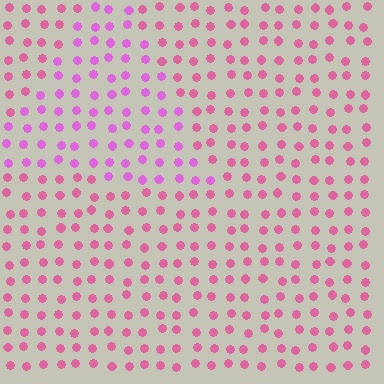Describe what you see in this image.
The image is filled with small pink elements in a uniform arrangement. A triangle-shaped region is visible where the elements are tinted to a slightly different hue, forming a subtle color boundary.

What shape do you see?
I see a triangle.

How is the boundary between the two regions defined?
The boundary is defined purely by a slight shift in hue (about 31 degrees). Spacing, size, and orientation are identical on both sides.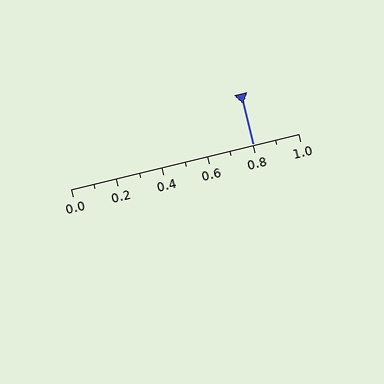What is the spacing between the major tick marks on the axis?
The major ticks are spaced 0.2 apart.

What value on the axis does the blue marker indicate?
The marker indicates approximately 0.8.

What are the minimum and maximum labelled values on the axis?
The axis runs from 0.0 to 1.0.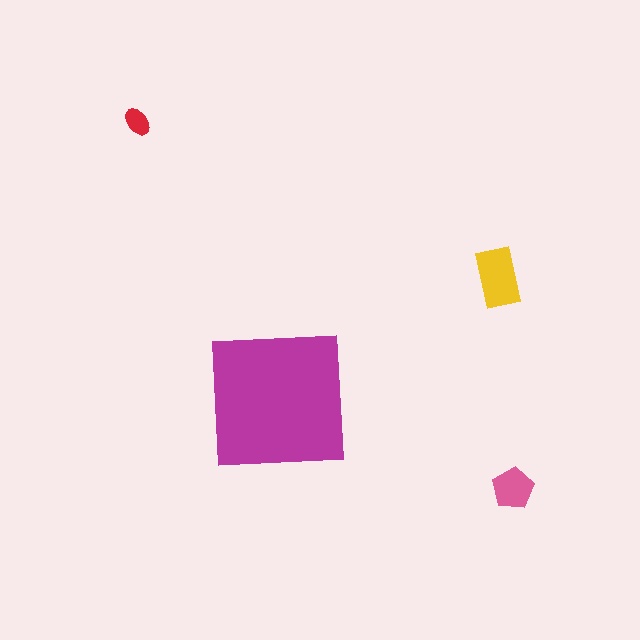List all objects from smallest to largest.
The red ellipse, the pink pentagon, the yellow rectangle, the magenta square.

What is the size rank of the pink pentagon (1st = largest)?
3rd.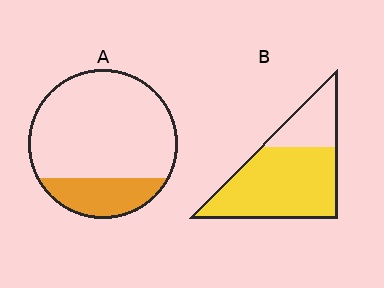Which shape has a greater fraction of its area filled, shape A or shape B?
Shape B.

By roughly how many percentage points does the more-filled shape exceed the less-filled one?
By roughly 50 percentage points (B over A).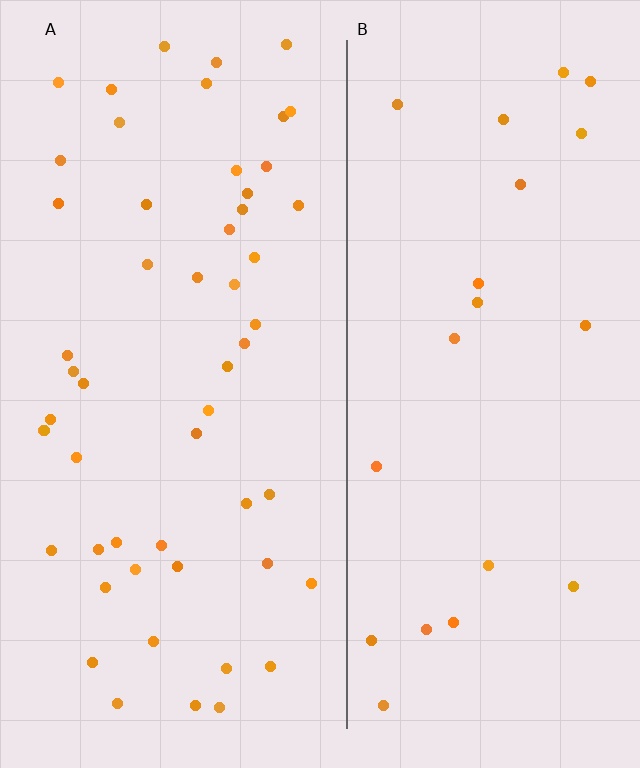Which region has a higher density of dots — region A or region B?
A (the left).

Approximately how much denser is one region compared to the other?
Approximately 2.5× — region A over region B.